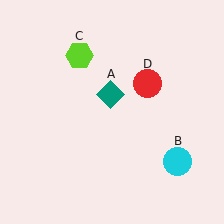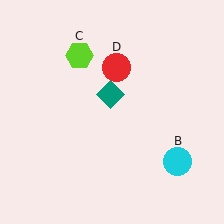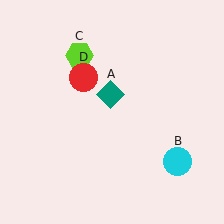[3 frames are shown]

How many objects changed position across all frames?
1 object changed position: red circle (object D).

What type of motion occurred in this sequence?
The red circle (object D) rotated counterclockwise around the center of the scene.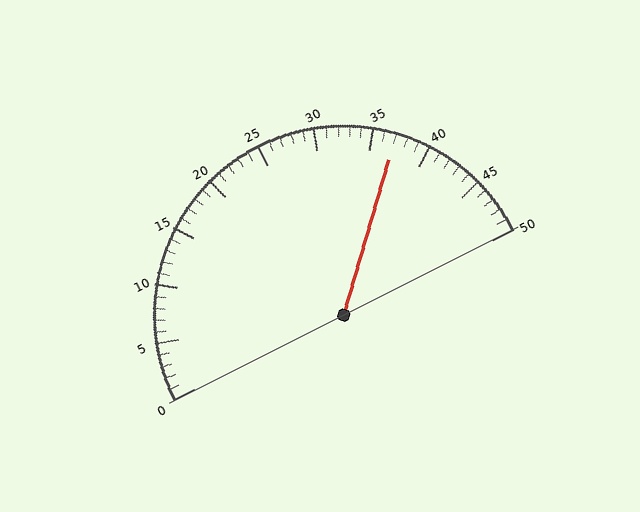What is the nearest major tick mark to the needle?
The nearest major tick mark is 35.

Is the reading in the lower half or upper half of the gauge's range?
The reading is in the upper half of the range (0 to 50).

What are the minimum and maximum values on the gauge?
The gauge ranges from 0 to 50.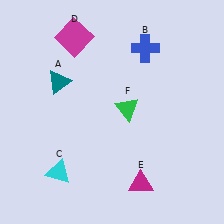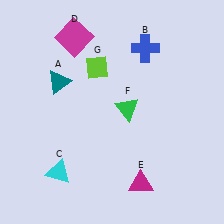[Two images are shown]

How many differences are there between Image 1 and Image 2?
There is 1 difference between the two images.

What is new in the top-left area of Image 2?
A lime diamond (G) was added in the top-left area of Image 2.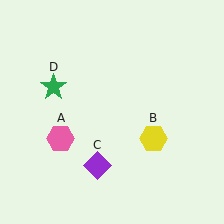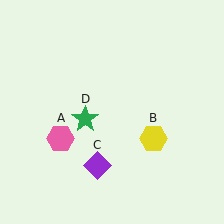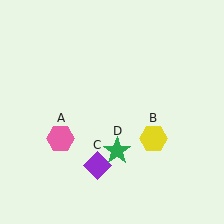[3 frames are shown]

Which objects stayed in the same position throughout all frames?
Pink hexagon (object A) and yellow hexagon (object B) and purple diamond (object C) remained stationary.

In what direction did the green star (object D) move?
The green star (object D) moved down and to the right.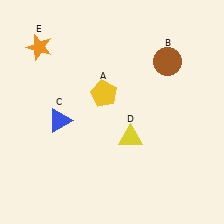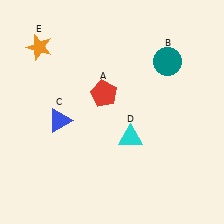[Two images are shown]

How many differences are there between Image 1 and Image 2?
There are 3 differences between the two images.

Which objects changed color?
A changed from yellow to red. B changed from brown to teal. D changed from yellow to cyan.